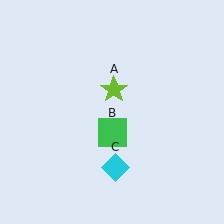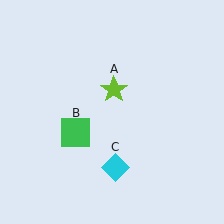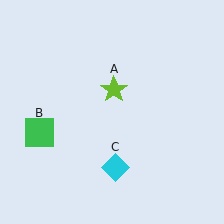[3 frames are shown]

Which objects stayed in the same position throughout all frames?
Lime star (object A) and cyan diamond (object C) remained stationary.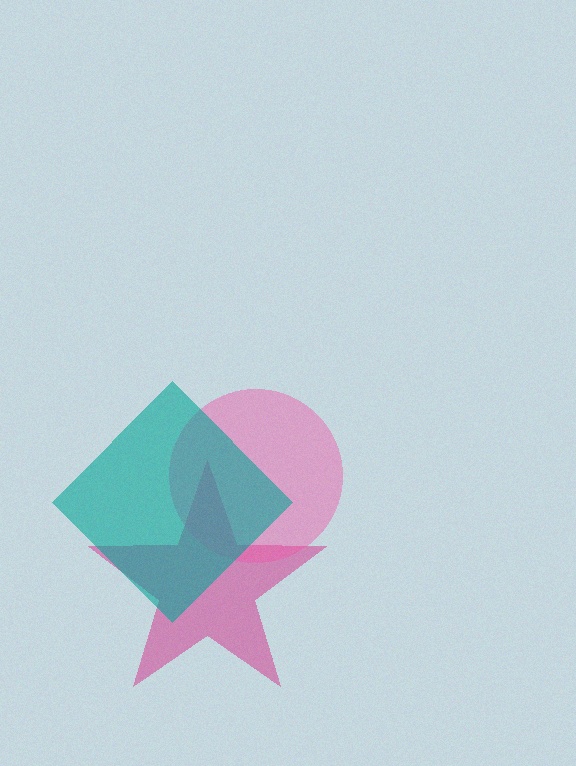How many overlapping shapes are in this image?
There are 3 overlapping shapes in the image.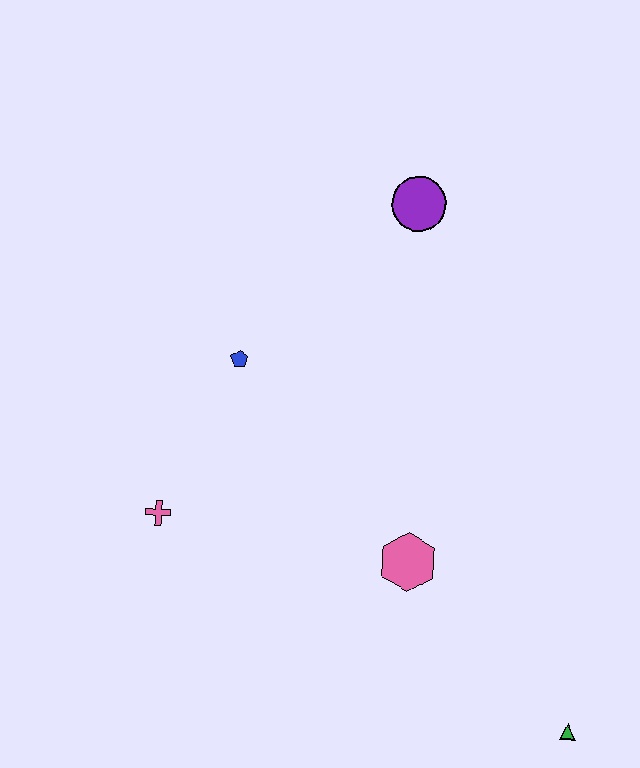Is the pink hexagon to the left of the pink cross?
No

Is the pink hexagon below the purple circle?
Yes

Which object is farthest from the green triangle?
The purple circle is farthest from the green triangle.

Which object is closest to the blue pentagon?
The pink cross is closest to the blue pentagon.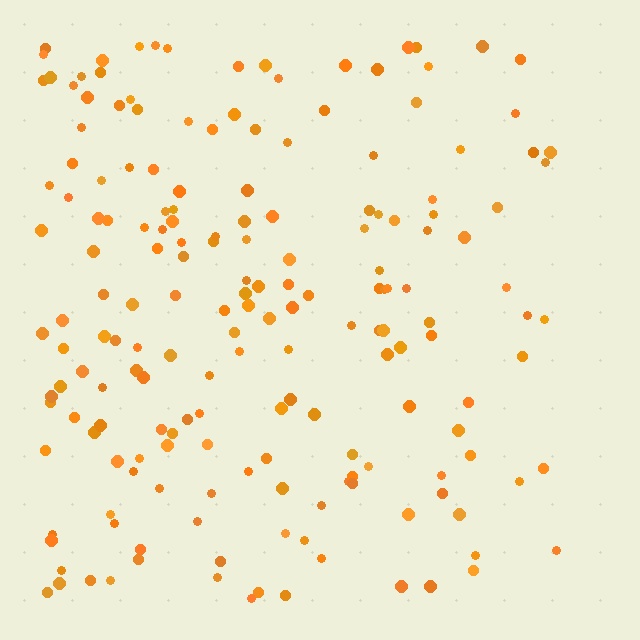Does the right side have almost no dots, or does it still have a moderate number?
Still a moderate number, just noticeably fewer than the left.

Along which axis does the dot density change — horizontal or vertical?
Horizontal.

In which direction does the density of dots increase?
From right to left, with the left side densest.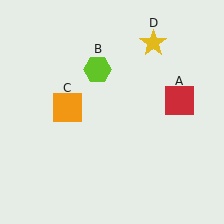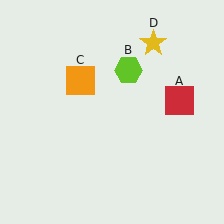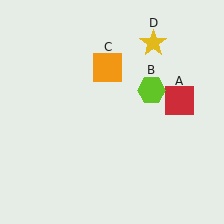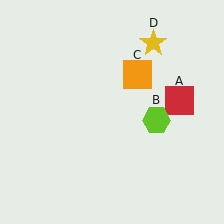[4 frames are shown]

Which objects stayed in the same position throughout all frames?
Red square (object A) and yellow star (object D) remained stationary.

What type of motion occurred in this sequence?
The lime hexagon (object B), orange square (object C) rotated clockwise around the center of the scene.